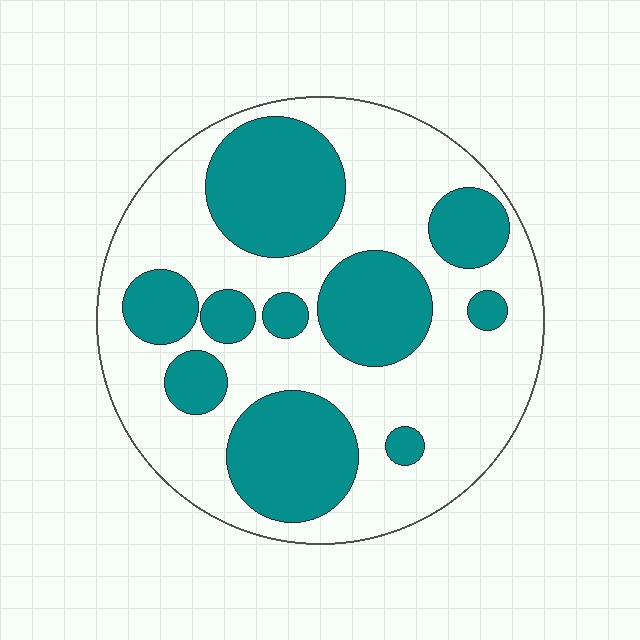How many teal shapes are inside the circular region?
10.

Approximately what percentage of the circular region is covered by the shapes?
Approximately 40%.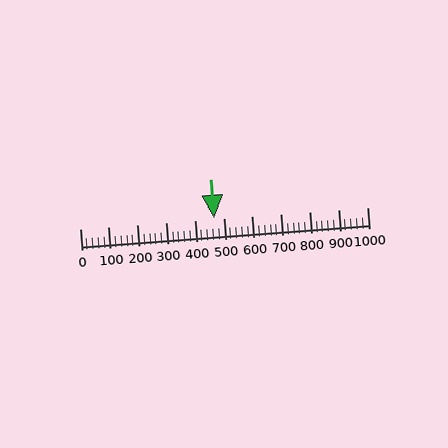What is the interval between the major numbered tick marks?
The major tick marks are spaced 100 units apart.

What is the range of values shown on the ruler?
The ruler shows values from 0 to 1000.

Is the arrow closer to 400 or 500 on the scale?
The arrow is closer to 500.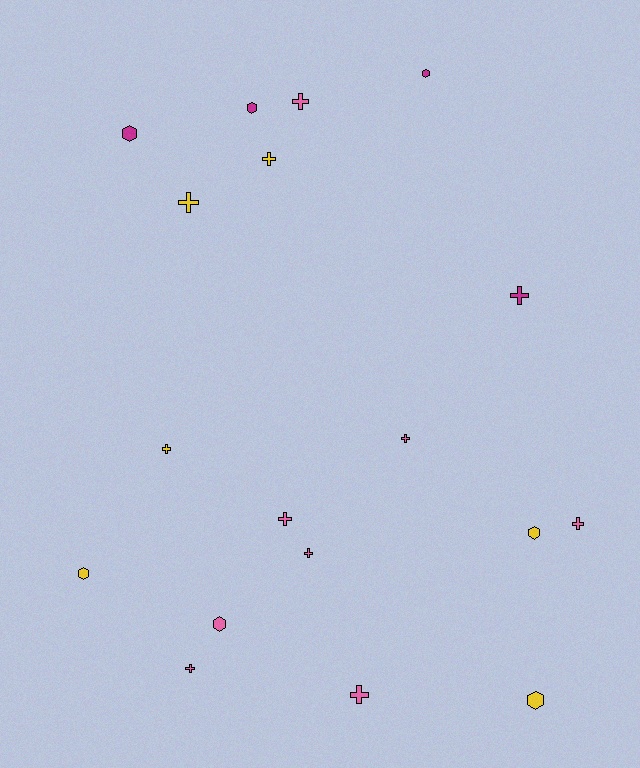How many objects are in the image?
There are 18 objects.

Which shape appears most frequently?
Cross, with 11 objects.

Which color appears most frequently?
Pink, with 8 objects.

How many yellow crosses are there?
There are 3 yellow crosses.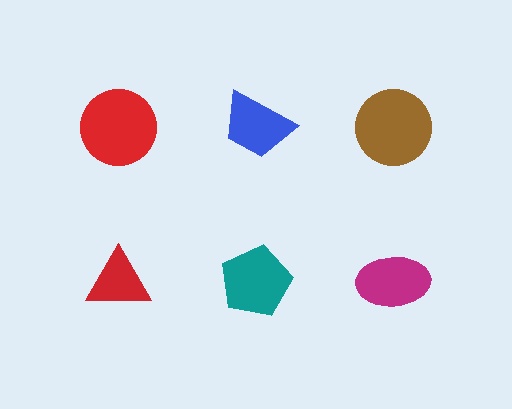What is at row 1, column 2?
A blue trapezoid.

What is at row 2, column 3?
A magenta ellipse.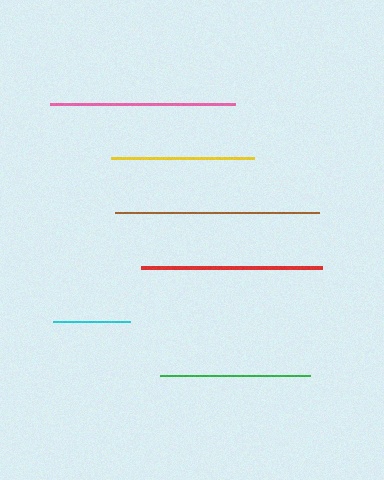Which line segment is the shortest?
The cyan line is the shortest at approximately 77 pixels.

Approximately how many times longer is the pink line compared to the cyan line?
The pink line is approximately 2.4 times the length of the cyan line.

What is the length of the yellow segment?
The yellow segment is approximately 143 pixels long.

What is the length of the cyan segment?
The cyan segment is approximately 77 pixels long.